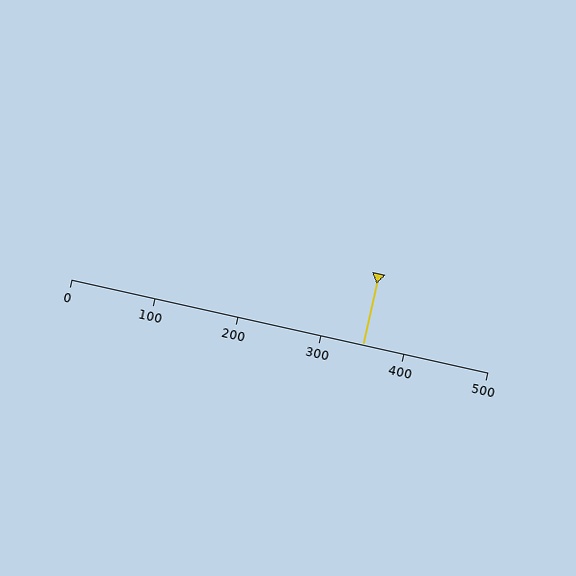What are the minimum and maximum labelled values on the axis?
The axis runs from 0 to 500.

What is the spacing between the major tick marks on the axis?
The major ticks are spaced 100 apart.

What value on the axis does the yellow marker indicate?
The marker indicates approximately 350.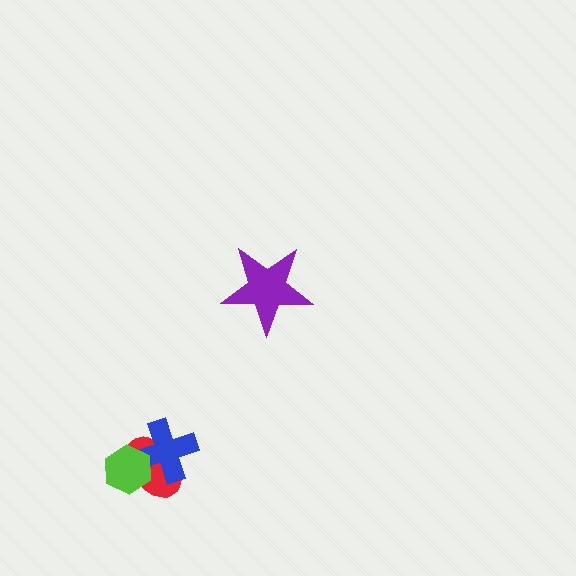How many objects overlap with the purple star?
0 objects overlap with the purple star.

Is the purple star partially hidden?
No, no other shape covers it.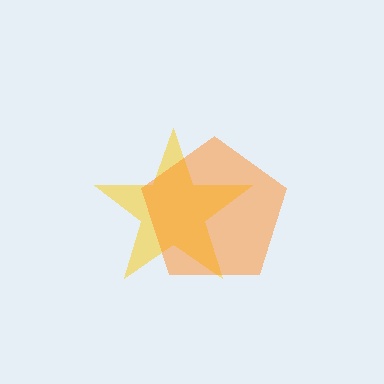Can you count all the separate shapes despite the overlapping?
Yes, there are 2 separate shapes.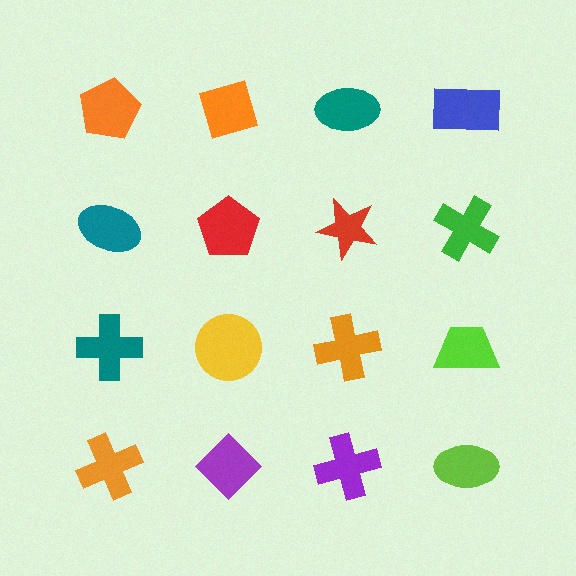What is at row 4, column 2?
A purple diamond.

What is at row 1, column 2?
An orange diamond.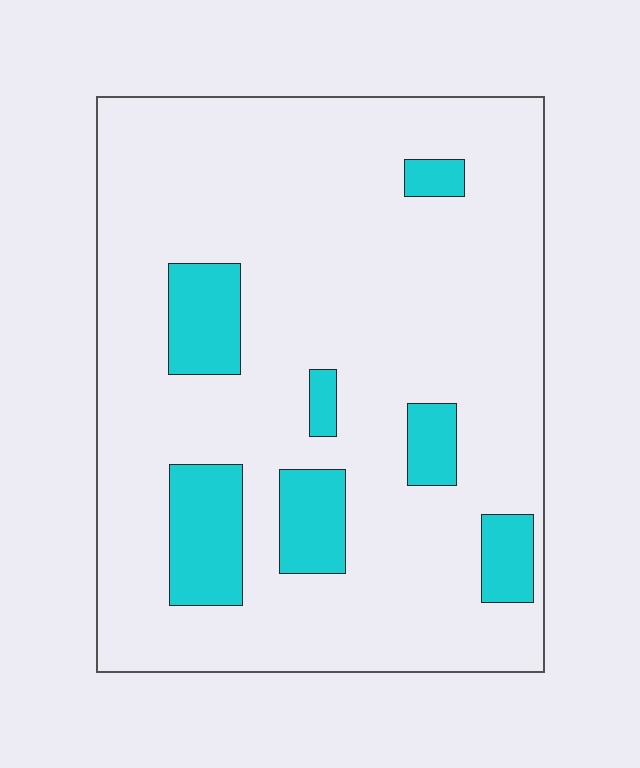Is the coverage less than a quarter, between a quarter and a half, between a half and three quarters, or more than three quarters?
Less than a quarter.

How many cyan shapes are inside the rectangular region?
7.